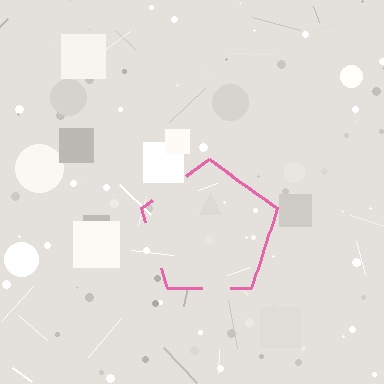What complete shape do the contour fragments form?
The contour fragments form a pentagon.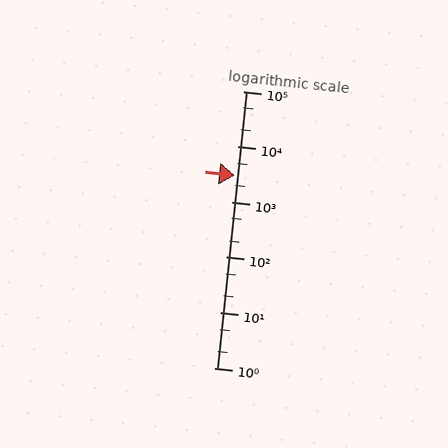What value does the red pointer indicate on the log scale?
The pointer indicates approximately 3000.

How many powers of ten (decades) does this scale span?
The scale spans 5 decades, from 1 to 100000.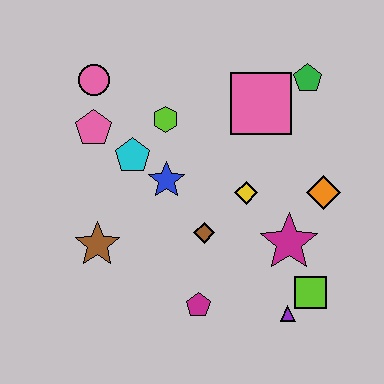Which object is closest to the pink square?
The green pentagon is closest to the pink square.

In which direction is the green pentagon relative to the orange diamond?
The green pentagon is above the orange diamond.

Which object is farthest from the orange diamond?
The pink circle is farthest from the orange diamond.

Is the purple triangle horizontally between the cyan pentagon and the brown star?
No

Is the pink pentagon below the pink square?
Yes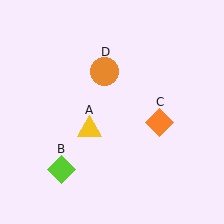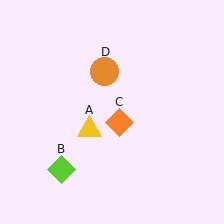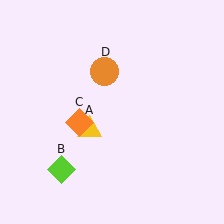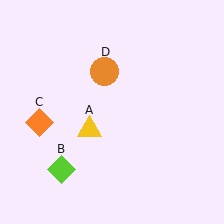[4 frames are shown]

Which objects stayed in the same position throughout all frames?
Yellow triangle (object A) and lime diamond (object B) and orange circle (object D) remained stationary.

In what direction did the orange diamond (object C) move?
The orange diamond (object C) moved left.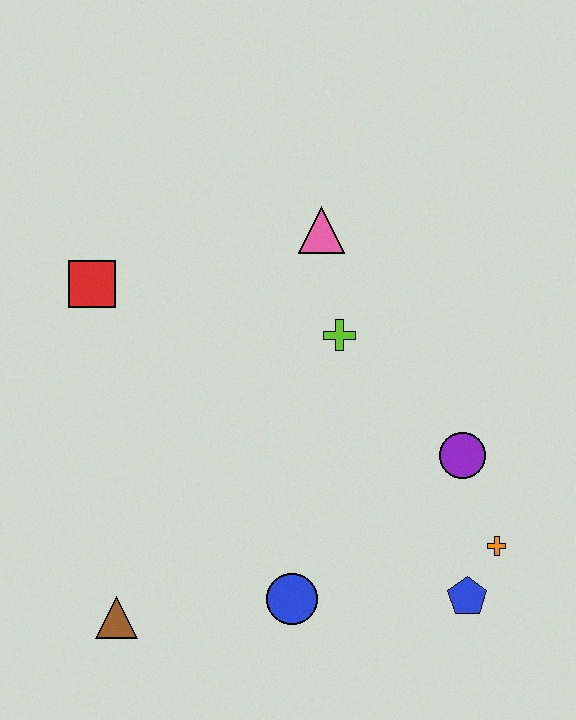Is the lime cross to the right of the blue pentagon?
No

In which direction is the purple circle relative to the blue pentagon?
The purple circle is above the blue pentagon.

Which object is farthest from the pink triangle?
The brown triangle is farthest from the pink triangle.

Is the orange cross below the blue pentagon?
No